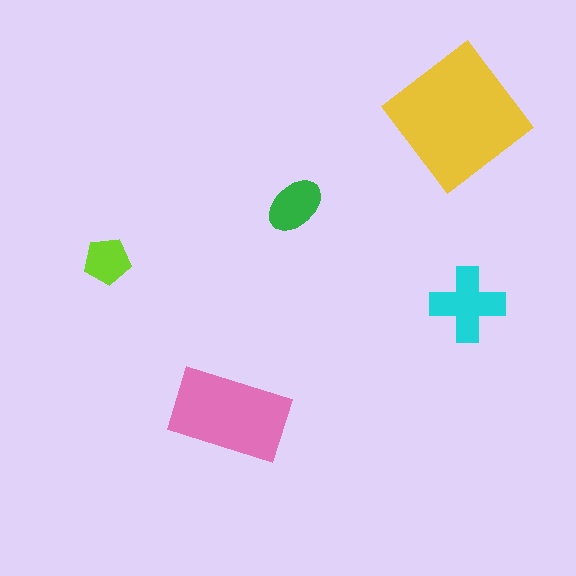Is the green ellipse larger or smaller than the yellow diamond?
Smaller.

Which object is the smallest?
The lime pentagon.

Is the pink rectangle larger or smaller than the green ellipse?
Larger.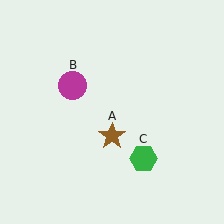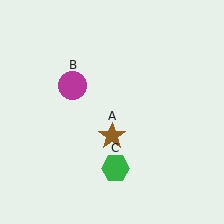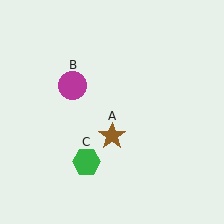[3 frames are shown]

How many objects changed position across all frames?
1 object changed position: green hexagon (object C).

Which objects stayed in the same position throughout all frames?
Brown star (object A) and magenta circle (object B) remained stationary.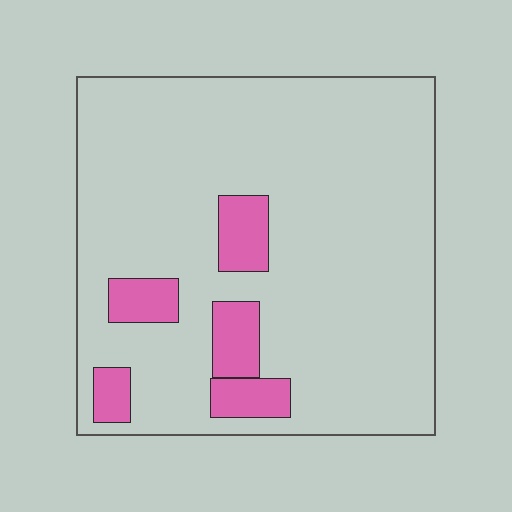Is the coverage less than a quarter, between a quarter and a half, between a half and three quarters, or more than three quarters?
Less than a quarter.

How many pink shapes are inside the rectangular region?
5.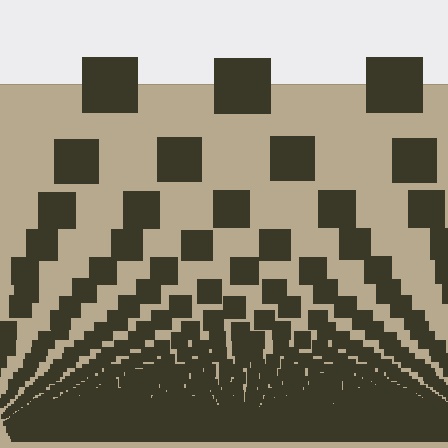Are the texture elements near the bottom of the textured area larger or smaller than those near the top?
Smaller. The gradient is inverted — elements near the bottom are smaller and denser.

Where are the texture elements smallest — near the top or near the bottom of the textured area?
Near the bottom.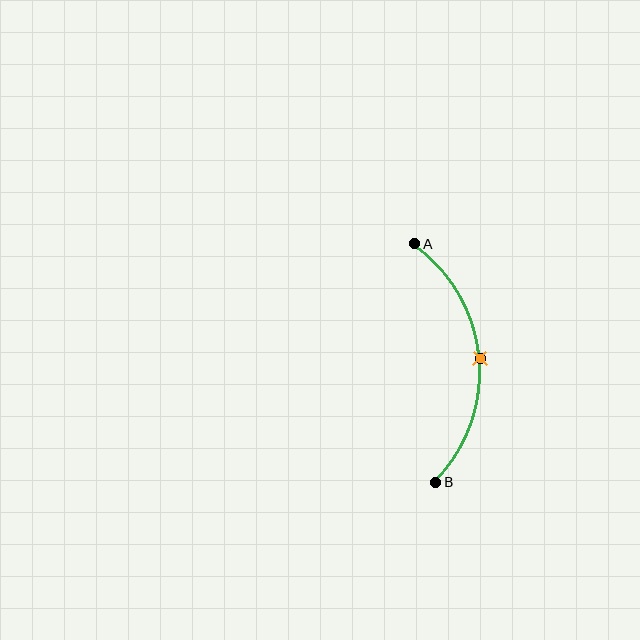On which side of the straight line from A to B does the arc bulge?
The arc bulges to the right of the straight line connecting A and B.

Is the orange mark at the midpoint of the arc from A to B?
Yes. The orange mark lies on the arc at equal arc-length from both A and B — it is the arc midpoint.